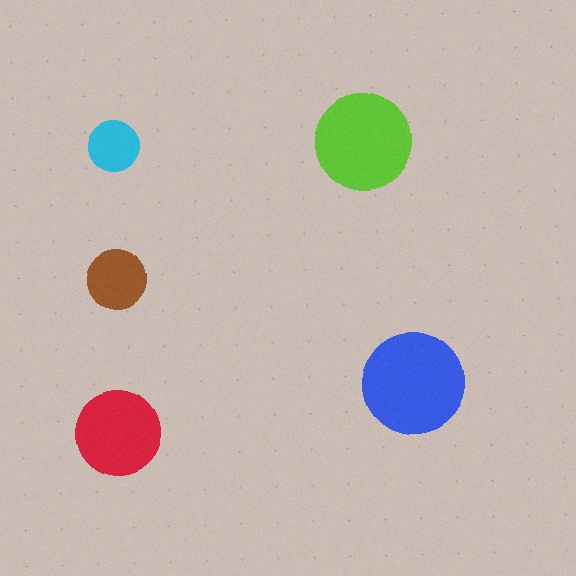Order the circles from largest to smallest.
the blue one, the lime one, the red one, the brown one, the cyan one.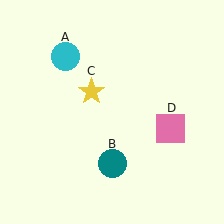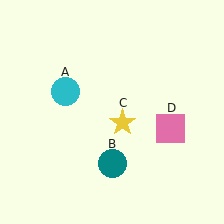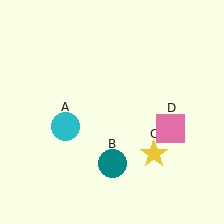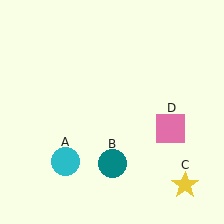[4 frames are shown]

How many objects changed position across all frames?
2 objects changed position: cyan circle (object A), yellow star (object C).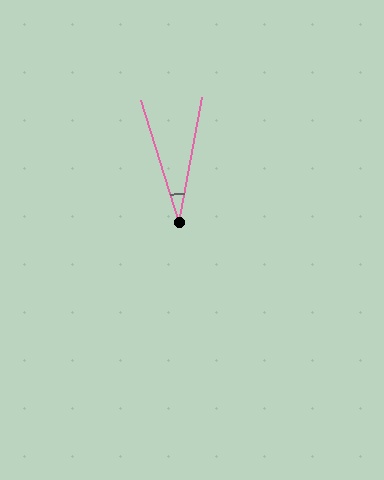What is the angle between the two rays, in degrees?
Approximately 28 degrees.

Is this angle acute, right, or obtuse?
It is acute.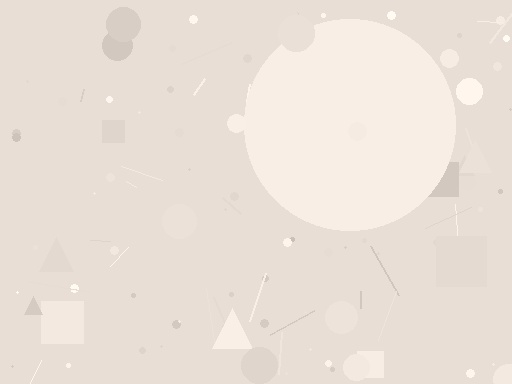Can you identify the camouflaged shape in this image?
The camouflaged shape is a circle.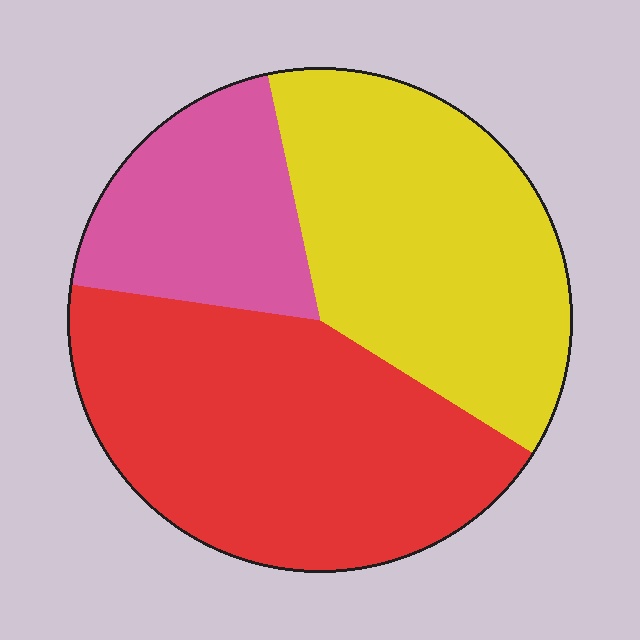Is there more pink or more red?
Red.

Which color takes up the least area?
Pink, at roughly 20%.